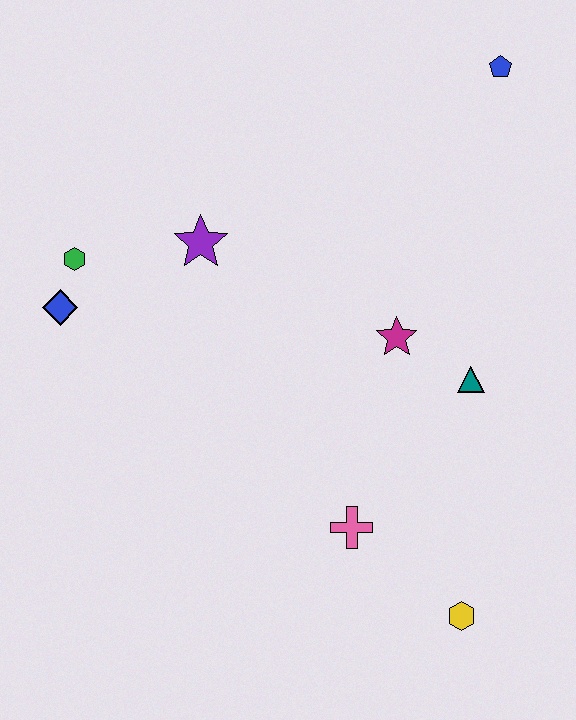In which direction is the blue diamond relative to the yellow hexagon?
The blue diamond is to the left of the yellow hexagon.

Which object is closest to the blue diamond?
The green hexagon is closest to the blue diamond.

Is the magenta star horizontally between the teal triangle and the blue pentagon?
No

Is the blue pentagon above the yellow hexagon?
Yes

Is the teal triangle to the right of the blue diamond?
Yes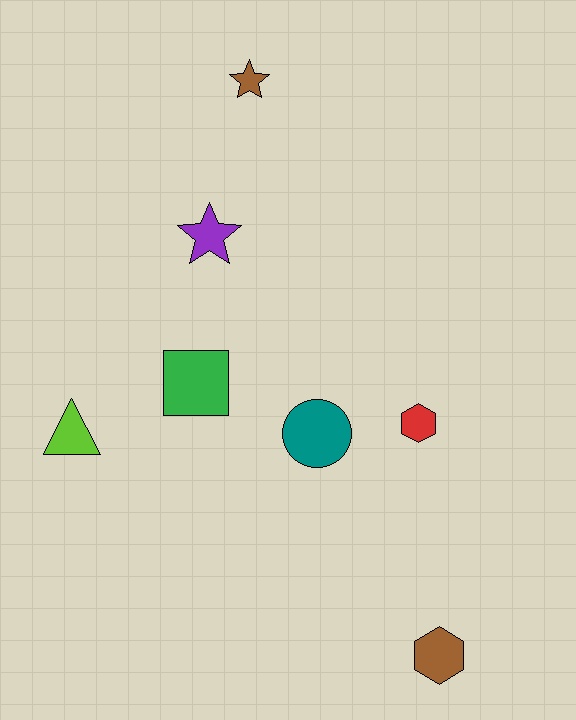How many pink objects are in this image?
There are no pink objects.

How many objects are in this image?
There are 7 objects.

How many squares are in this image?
There is 1 square.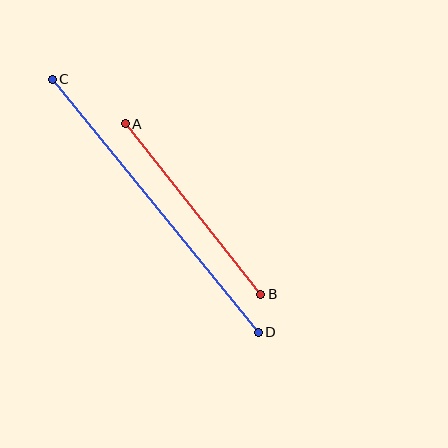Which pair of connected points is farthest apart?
Points C and D are farthest apart.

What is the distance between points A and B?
The distance is approximately 218 pixels.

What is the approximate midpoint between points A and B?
The midpoint is at approximately (193, 209) pixels.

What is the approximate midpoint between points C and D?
The midpoint is at approximately (155, 206) pixels.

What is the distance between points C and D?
The distance is approximately 326 pixels.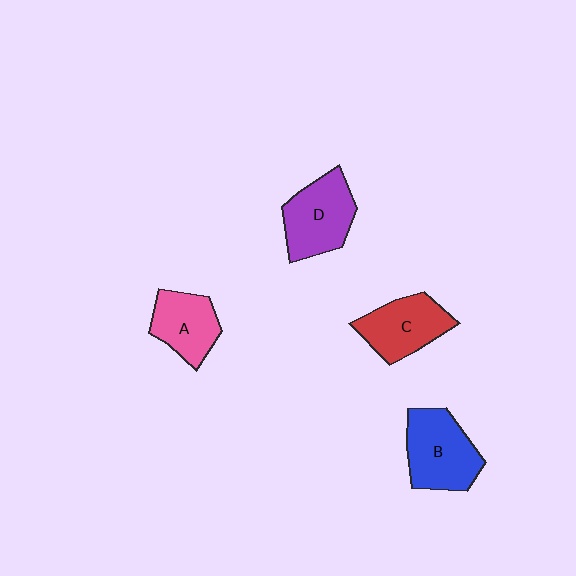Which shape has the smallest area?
Shape A (pink).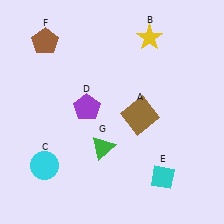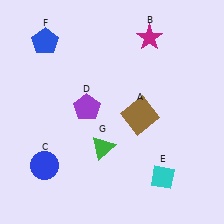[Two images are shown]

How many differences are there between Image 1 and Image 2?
There are 3 differences between the two images.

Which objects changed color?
B changed from yellow to magenta. C changed from cyan to blue. F changed from brown to blue.